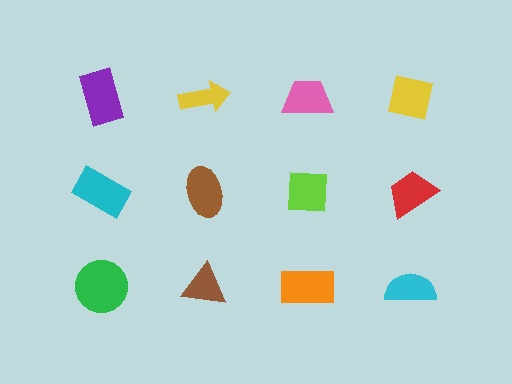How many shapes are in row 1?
4 shapes.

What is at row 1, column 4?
A yellow square.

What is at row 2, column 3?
A lime square.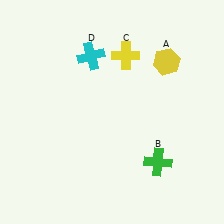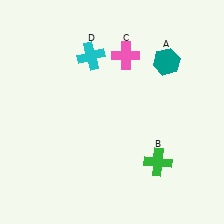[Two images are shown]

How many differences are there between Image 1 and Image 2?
There are 2 differences between the two images.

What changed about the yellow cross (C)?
In Image 1, C is yellow. In Image 2, it changed to pink.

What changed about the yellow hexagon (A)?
In Image 1, A is yellow. In Image 2, it changed to teal.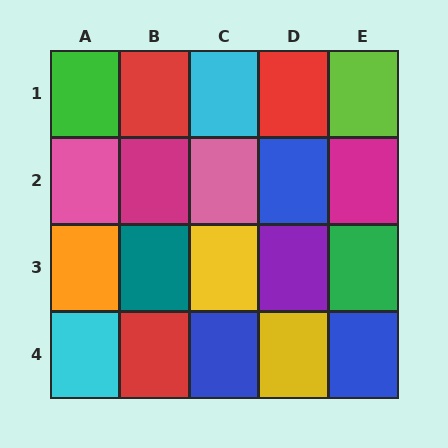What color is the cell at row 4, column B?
Red.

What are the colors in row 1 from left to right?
Green, red, cyan, red, lime.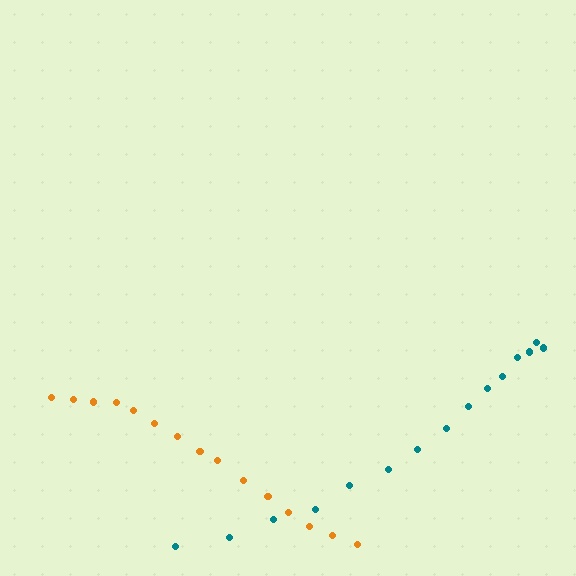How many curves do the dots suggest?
There are 2 distinct paths.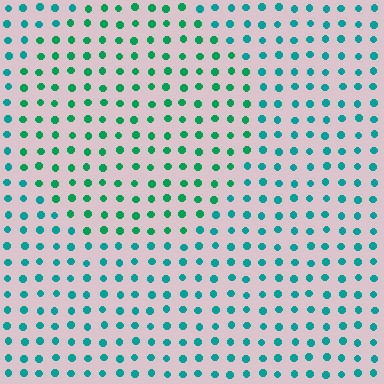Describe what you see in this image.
The image is filled with small teal elements in a uniform arrangement. A circle-shaped region is visible where the elements are tinted to a slightly different hue, forming a subtle color boundary.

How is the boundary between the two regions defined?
The boundary is defined purely by a slight shift in hue (about 25 degrees). Spacing, size, and orientation are identical on both sides.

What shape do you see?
I see a circle.